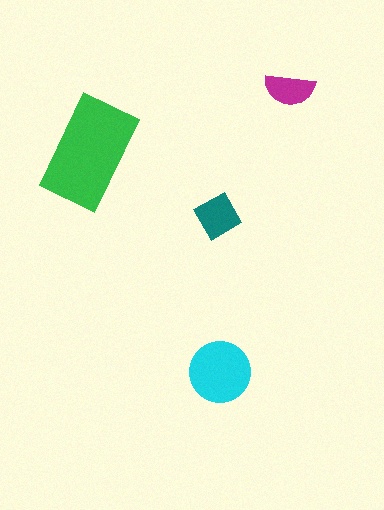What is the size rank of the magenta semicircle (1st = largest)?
4th.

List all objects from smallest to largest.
The magenta semicircle, the teal diamond, the cyan circle, the green rectangle.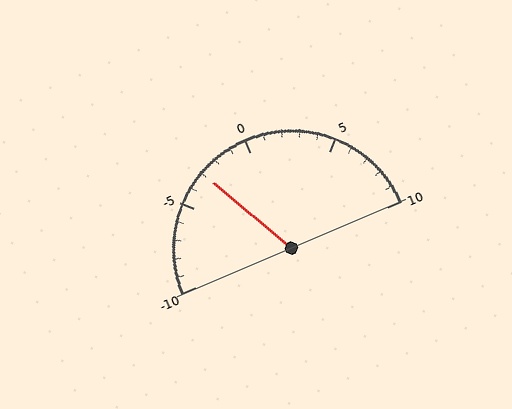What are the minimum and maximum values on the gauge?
The gauge ranges from -10 to 10.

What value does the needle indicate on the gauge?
The needle indicates approximately -3.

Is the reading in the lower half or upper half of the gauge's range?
The reading is in the lower half of the range (-10 to 10).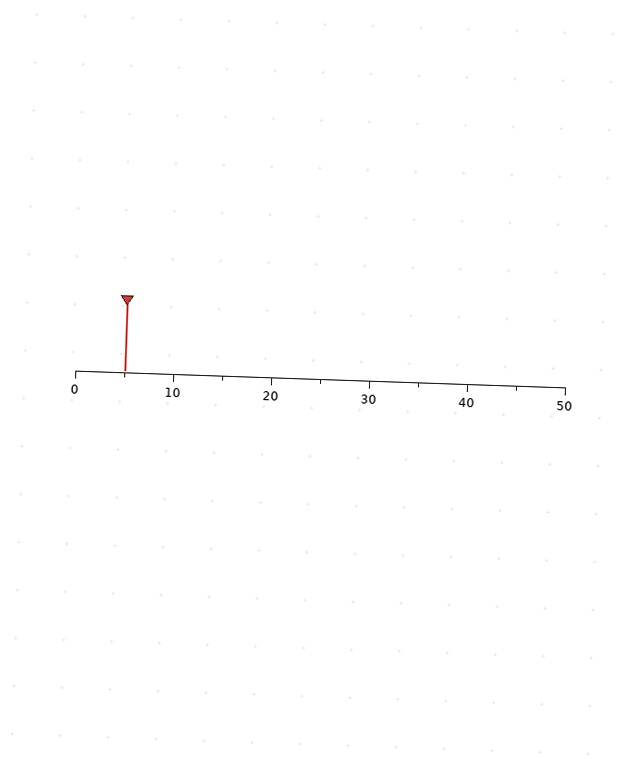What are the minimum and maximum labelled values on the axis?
The axis runs from 0 to 50.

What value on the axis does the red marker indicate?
The marker indicates approximately 5.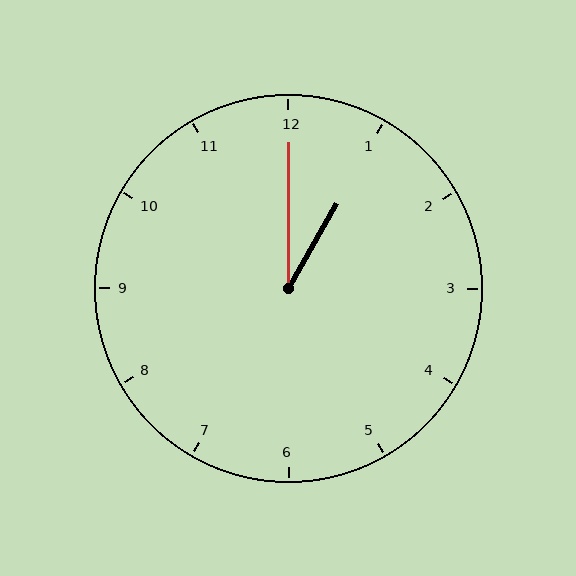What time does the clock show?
1:00.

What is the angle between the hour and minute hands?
Approximately 30 degrees.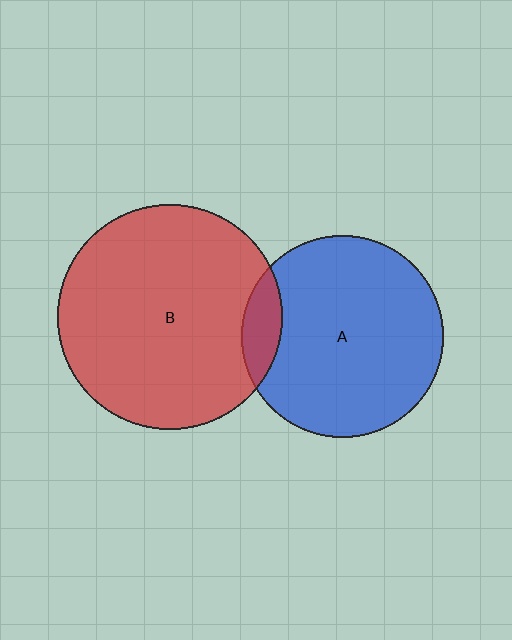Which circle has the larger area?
Circle B (red).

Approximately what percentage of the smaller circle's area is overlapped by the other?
Approximately 10%.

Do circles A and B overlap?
Yes.